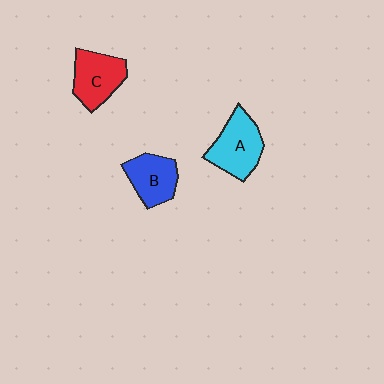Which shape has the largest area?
Shape A (cyan).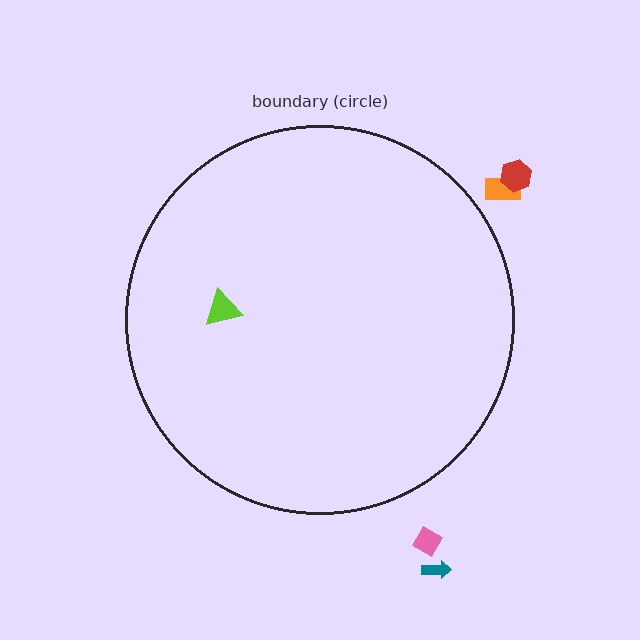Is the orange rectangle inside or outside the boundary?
Outside.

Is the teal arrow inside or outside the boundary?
Outside.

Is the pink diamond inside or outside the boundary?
Outside.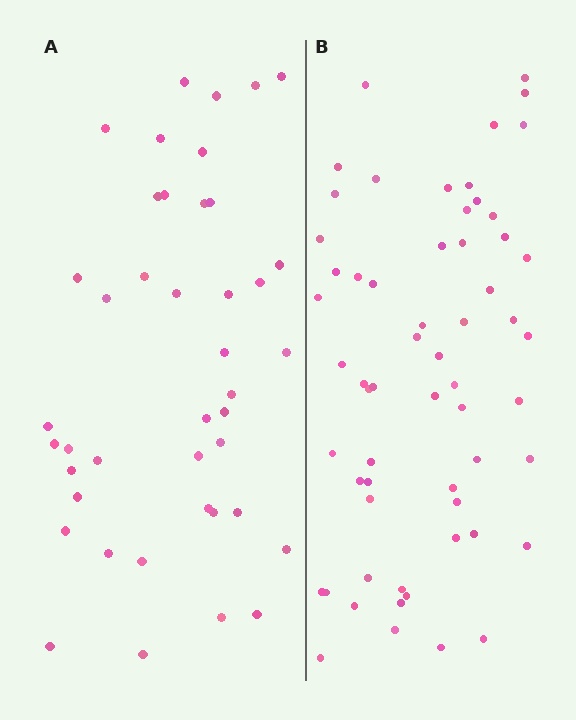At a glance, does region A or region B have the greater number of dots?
Region B (the right region) has more dots.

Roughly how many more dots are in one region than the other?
Region B has approximately 20 more dots than region A.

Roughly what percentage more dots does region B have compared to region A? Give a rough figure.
About 45% more.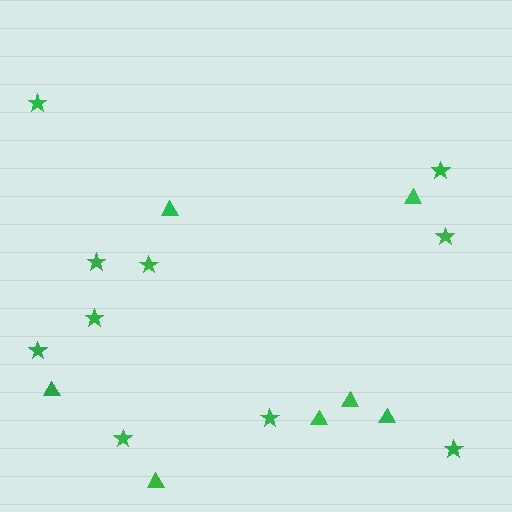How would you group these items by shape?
There are 2 groups: one group of stars (10) and one group of triangles (7).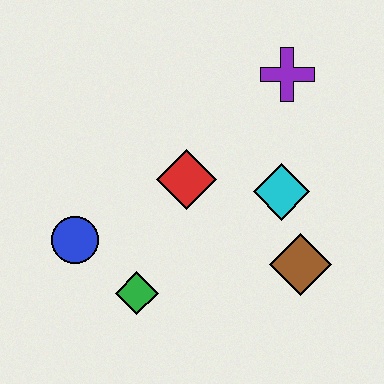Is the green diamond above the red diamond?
No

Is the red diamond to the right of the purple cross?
No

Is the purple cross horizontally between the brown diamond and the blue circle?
Yes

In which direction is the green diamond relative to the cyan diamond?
The green diamond is to the left of the cyan diamond.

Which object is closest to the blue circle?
The green diamond is closest to the blue circle.